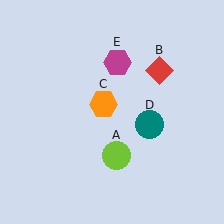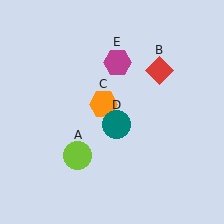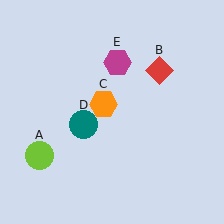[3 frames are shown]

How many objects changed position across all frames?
2 objects changed position: lime circle (object A), teal circle (object D).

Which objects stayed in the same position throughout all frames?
Red diamond (object B) and orange hexagon (object C) and magenta hexagon (object E) remained stationary.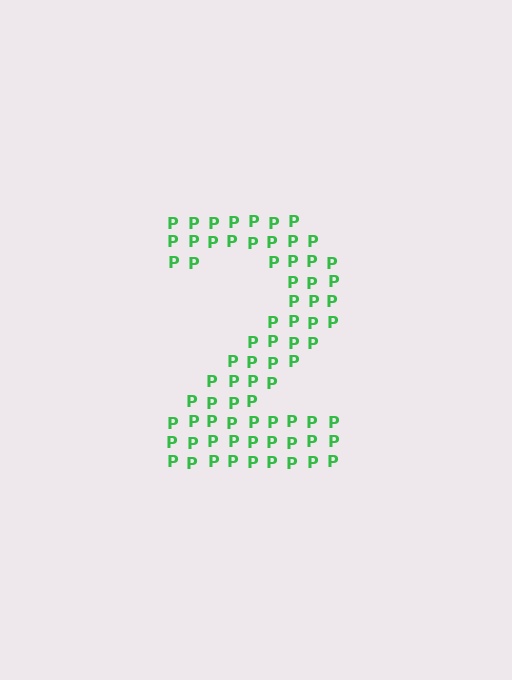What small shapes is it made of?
It is made of small letter P's.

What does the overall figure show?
The overall figure shows the digit 2.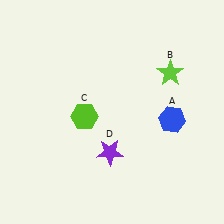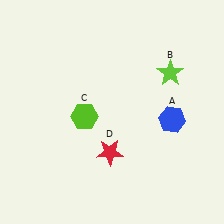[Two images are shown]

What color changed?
The star (D) changed from purple in Image 1 to red in Image 2.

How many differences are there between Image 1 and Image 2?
There is 1 difference between the two images.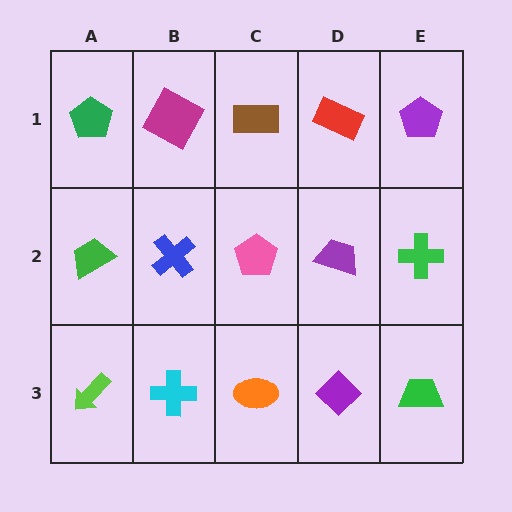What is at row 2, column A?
A green trapezoid.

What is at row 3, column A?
A lime arrow.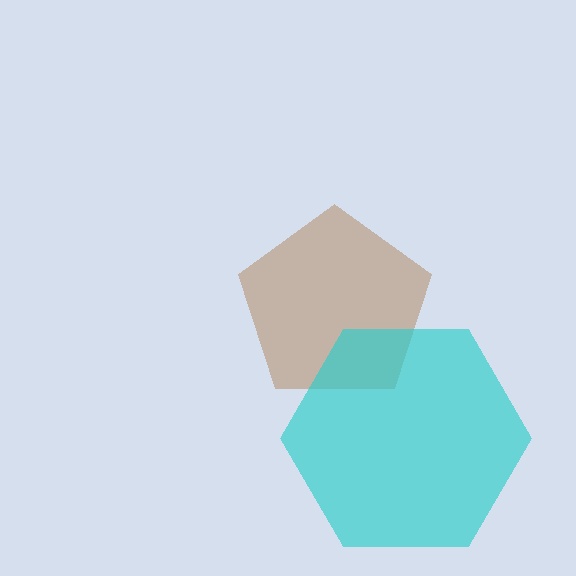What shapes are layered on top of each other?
The layered shapes are: a brown pentagon, a cyan hexagon.